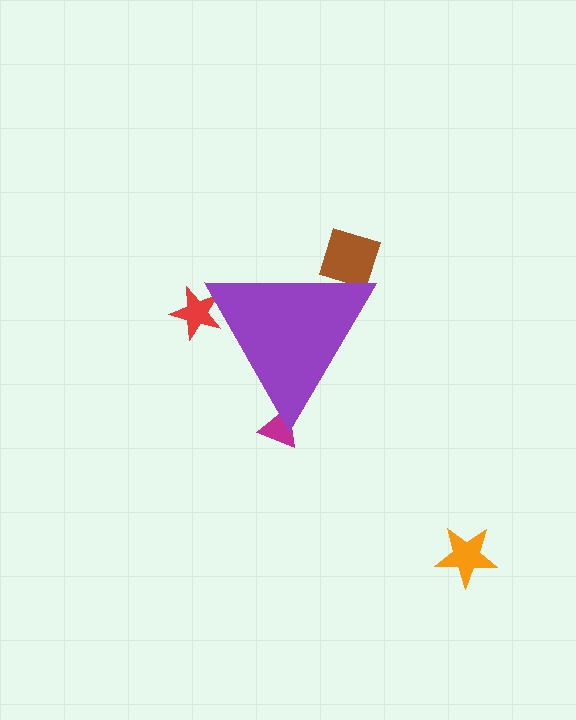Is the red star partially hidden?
Yes, the red star is partially hidden behind the purple triangle.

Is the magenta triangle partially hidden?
Yes, the magenta triangle is partially hidden behind the purple triangle.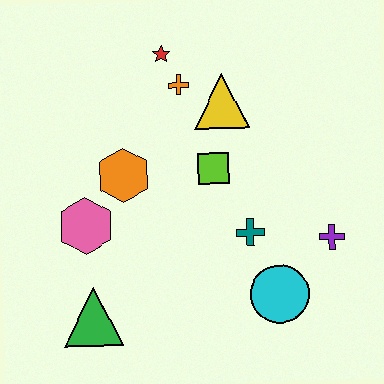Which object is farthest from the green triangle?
The red star is farthest from the green triangle.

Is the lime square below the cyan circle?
No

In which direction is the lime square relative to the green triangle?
The lime square is above the green triangle.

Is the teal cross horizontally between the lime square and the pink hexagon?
No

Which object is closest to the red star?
The orange cross is closest to the red star.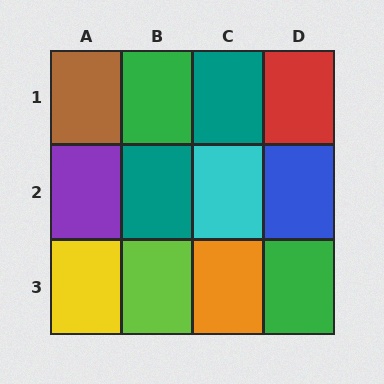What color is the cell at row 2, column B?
Teal.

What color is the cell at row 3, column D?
Green.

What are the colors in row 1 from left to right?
Brown, green, teal, red.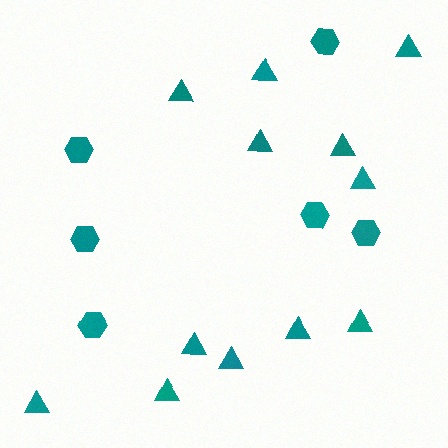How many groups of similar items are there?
There are 2 groups: one group of hexagons (6) and one group of triangles (12).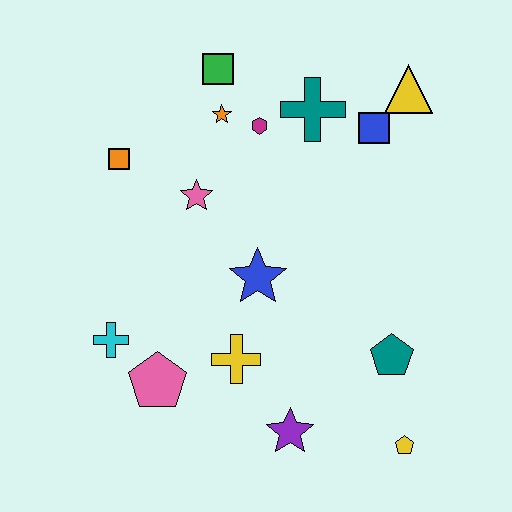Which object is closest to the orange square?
The pink star is closest to the orange square.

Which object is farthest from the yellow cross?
The yellow triangle is farthest from the yellow cross.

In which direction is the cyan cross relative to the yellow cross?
The cyan cross is to the left of the yellow cross.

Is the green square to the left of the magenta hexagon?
Yes